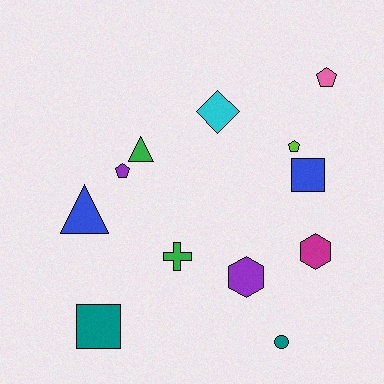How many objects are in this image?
There are 12 objects.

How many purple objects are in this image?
There are 2 purple objects.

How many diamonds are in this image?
There is 1 diamond.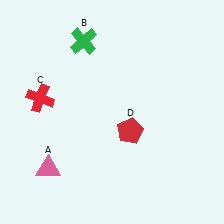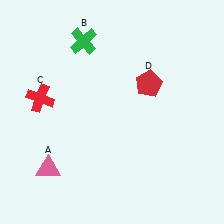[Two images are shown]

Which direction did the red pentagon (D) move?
The red pentagon (D) moved up.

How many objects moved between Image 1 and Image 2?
1 object moved between the two images.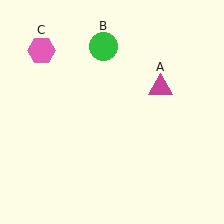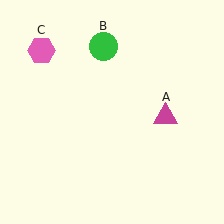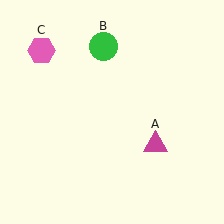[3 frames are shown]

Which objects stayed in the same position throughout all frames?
Green circle (object B) and pink hexagon (object C) remained stationary.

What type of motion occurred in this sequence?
The magenta triangle (object A) rotated clockwise around the center of the scene.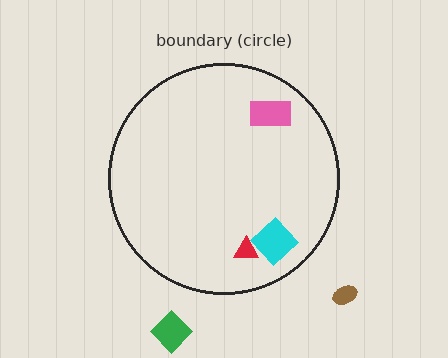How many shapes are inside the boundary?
3 inside, 2 outside.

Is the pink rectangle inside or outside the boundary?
Inside.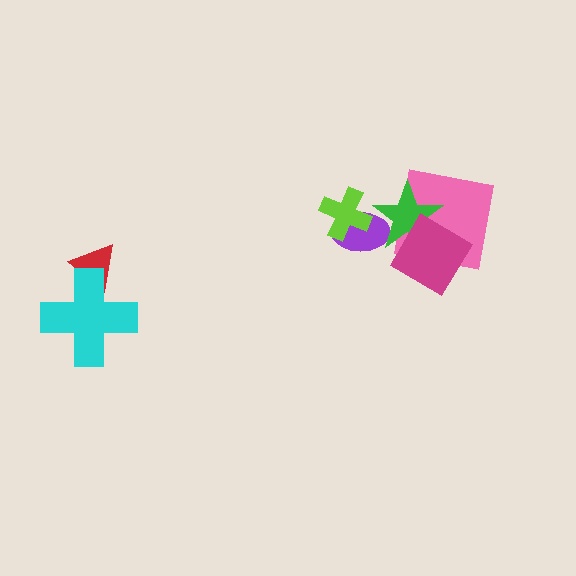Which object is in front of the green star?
The magenta diamond is in front of the green star.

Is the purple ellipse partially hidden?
Yes, it is partially covered by another shape.